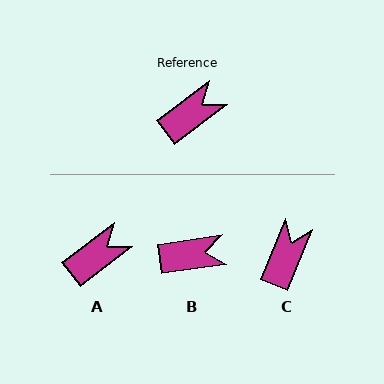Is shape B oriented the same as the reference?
No, it is off by about 29 degrees.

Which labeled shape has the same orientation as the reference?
A.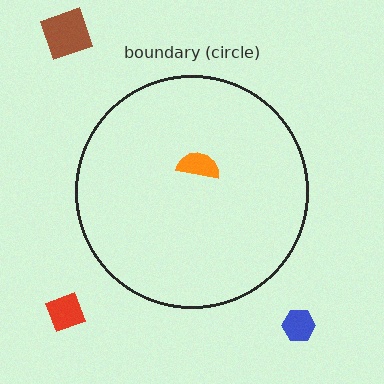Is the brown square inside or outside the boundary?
Outside.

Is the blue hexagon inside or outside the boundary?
Outside.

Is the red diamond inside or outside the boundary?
Outside.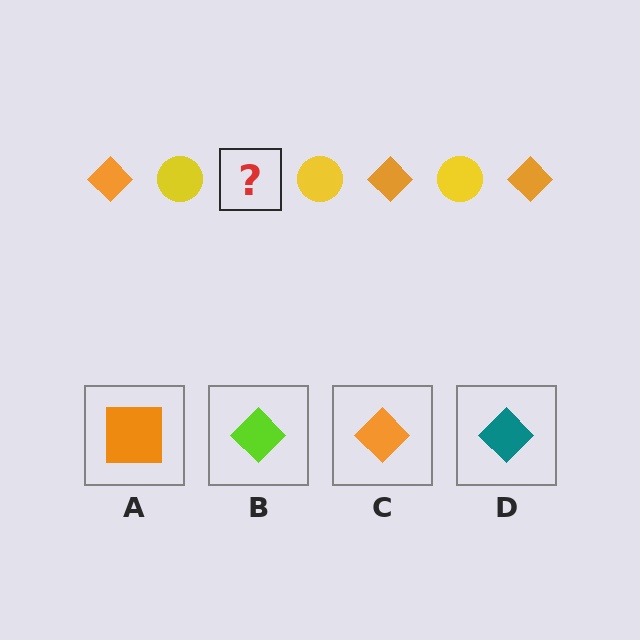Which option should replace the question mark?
Option C.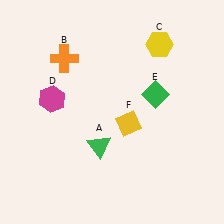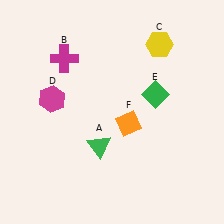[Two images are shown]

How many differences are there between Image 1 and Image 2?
There are 2 differences between the two images.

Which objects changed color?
B changed from orange to magenta. F changed from yellow to orange.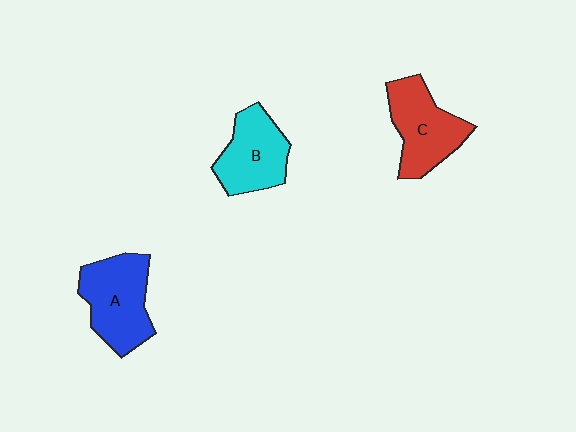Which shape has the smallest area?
Shape B (cyan).